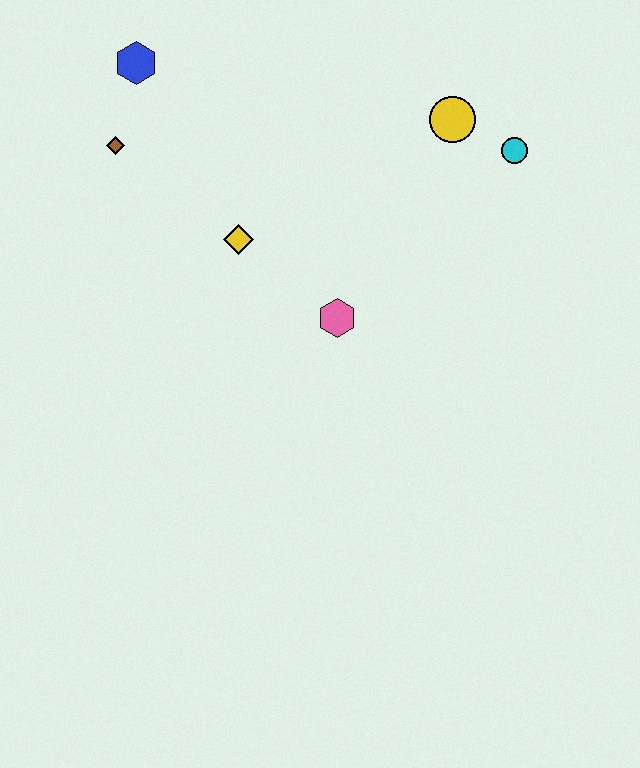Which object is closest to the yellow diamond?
The pink hexagon is closest to the yellow diamond.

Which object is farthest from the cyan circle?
The brown diamond is farthest from the cyan circle.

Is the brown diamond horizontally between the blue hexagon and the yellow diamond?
No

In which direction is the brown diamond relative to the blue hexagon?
The brown diamond is below the blue hexagon.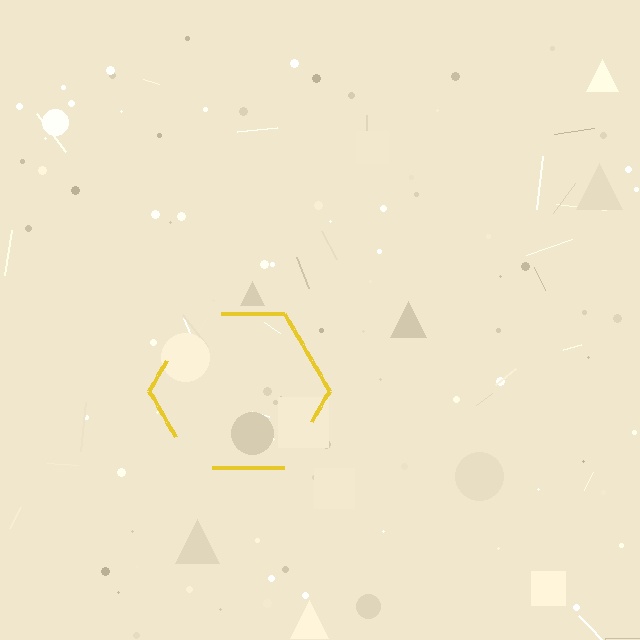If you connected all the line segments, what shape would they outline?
They would outline a hexagon.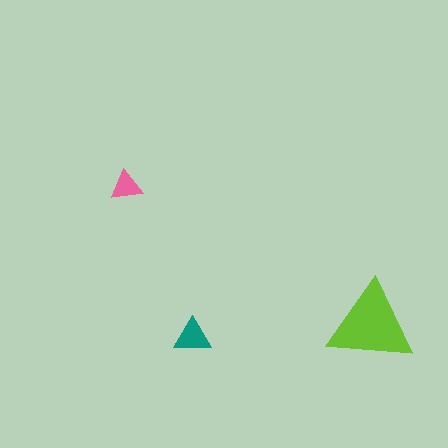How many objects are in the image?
There are 3 objects in the image.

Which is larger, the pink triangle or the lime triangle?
The lime one.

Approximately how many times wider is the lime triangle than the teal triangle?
About 2.5 times wider.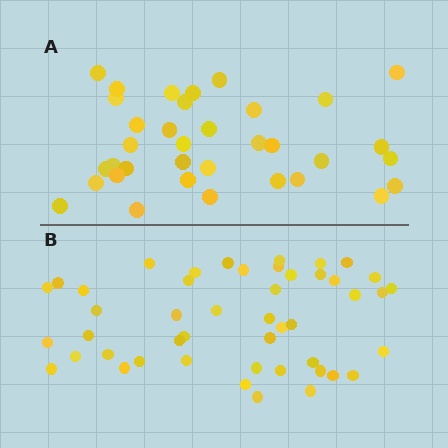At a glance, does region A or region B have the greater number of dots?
Region B (the bottom region) has more dots.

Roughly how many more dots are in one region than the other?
Region B has roughly 12 or so more dots than region A.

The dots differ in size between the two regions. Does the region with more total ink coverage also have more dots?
No. Region A has more total ink coverage because its dots are larger, but region B actually contains more individual dots. Total area can be misleading — the number of items is what matters here.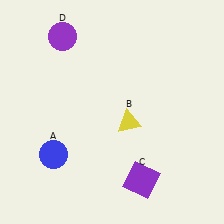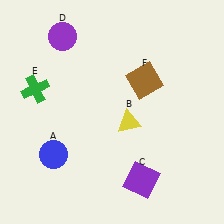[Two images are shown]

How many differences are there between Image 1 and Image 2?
There are 2 differences between the two images.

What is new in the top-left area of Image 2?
A green cross (E) was added in the top-left area of Image 2.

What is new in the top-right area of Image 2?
A brown square (F) was added in the top-right area of Image 2.